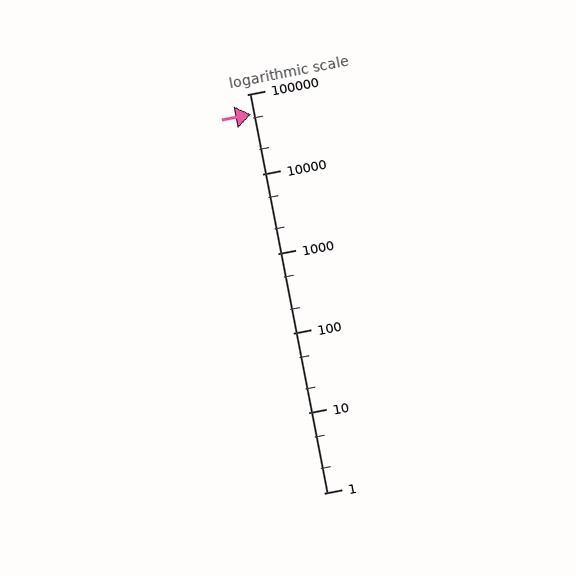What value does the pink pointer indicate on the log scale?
The pointer indicates approximately 56000.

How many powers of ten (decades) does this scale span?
The scale spans 5 decades, from 1 to 100000.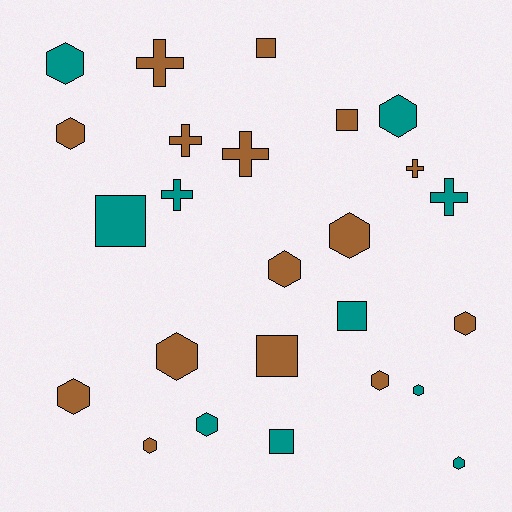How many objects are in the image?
There are 25 objects.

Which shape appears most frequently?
Hexagon, with 13 objects.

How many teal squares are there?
There are 3 teal squares.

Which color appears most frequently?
Brown, with 15 objects.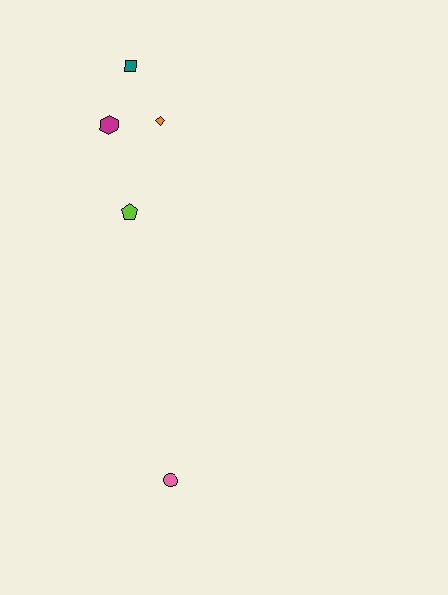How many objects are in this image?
There are 5 objects.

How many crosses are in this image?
There are no crosses.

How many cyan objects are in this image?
There are no cyan objects.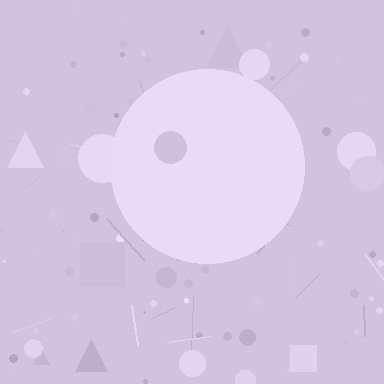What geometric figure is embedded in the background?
A circle is embedded in the background.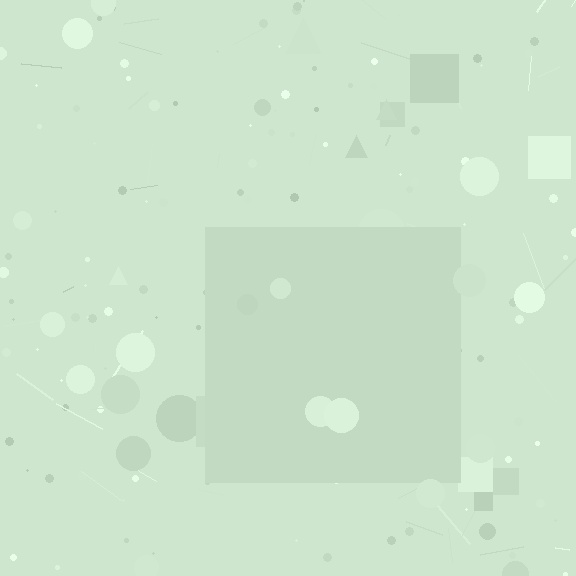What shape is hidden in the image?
A square is hidden in the image.